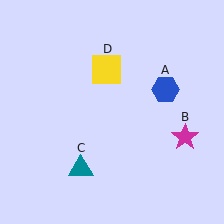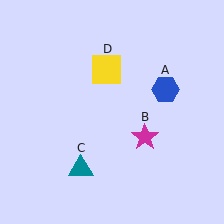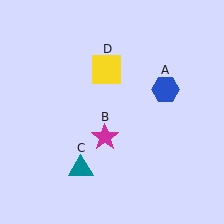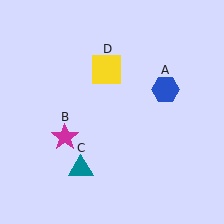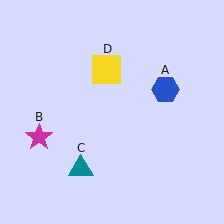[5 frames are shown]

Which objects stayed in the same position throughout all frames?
Blue hexagon (object A) and teal triangle (object C) and yellow square (object D) remained stationary.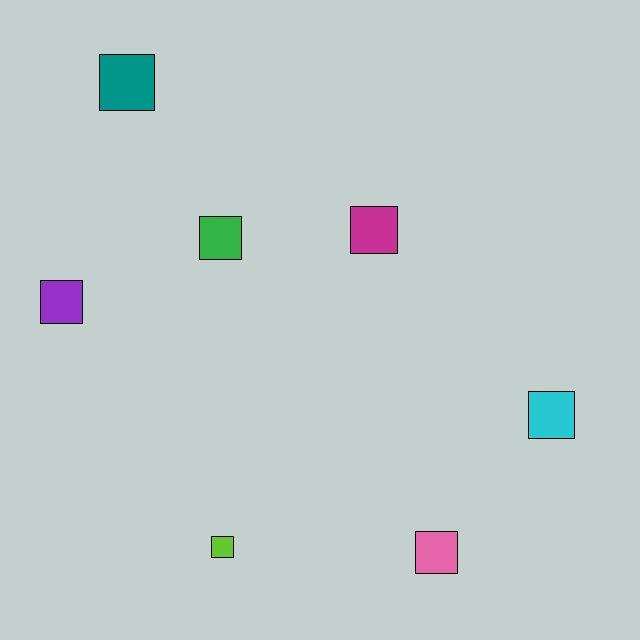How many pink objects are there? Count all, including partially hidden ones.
There is 1 pink object.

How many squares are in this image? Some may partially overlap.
There are 7 squares.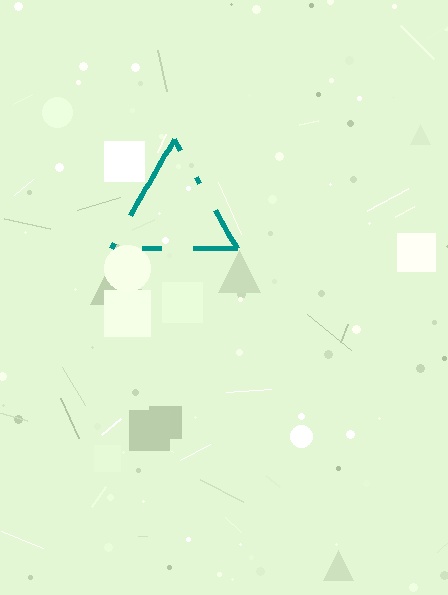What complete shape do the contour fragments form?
The contour fragments form a triangle.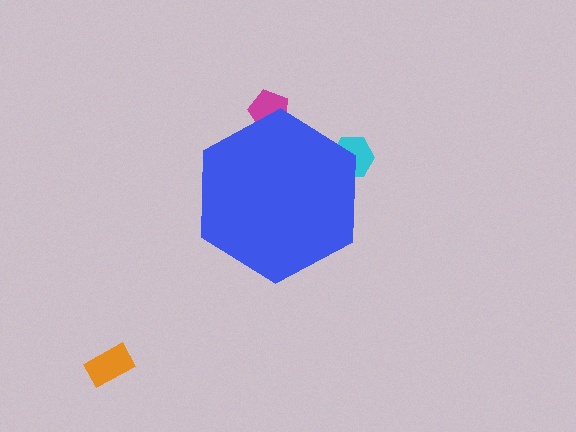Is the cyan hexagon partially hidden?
Yes, the cyan hexagon is partially hidden behind the blue hexagon.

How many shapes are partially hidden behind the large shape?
2 shapes are partially hidden.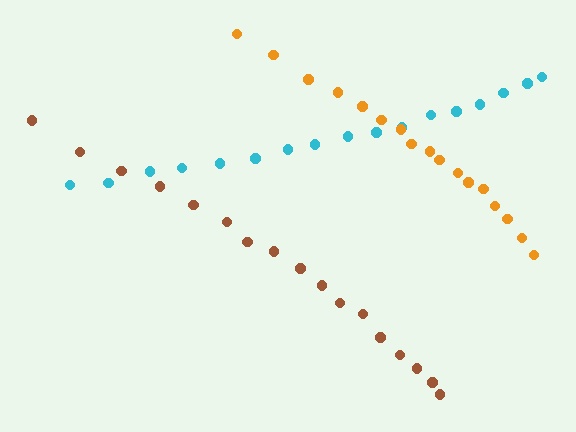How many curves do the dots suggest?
There are 3 distinct paths.